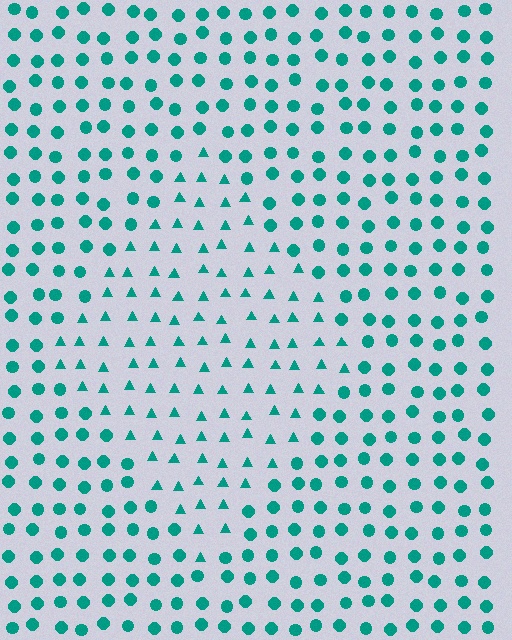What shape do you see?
I see a diamond.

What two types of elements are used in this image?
The image uses triangles inside the diamond region and circles outside it.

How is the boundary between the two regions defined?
The boundary is defined by a change in element shape: triangles inside vs. circles outside. All elements share the same color and spacing.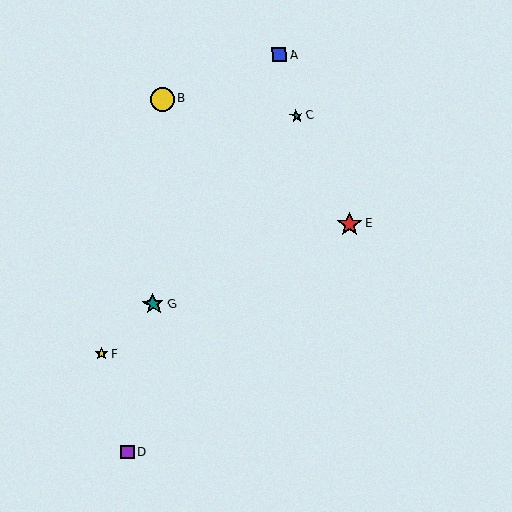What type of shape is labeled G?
Shape G is a teal star.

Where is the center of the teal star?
The center of the teal star is at (153, 304).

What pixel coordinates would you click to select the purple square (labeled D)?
Click at (128, 452) to select the purple square D.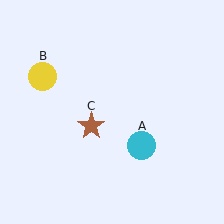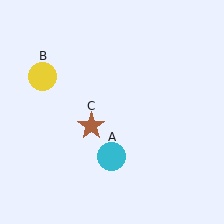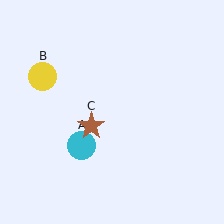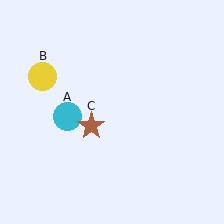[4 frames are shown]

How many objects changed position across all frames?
1 object changed position: cyan circle (object A).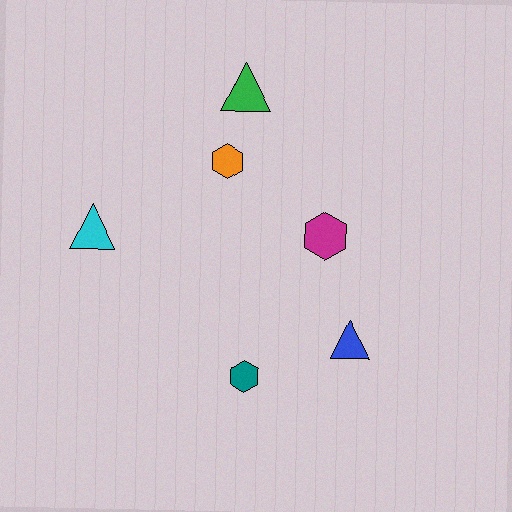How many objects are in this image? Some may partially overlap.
There are 6 objects.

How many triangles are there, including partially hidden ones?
There are 3 triangles.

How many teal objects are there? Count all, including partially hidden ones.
There is 1 teal object.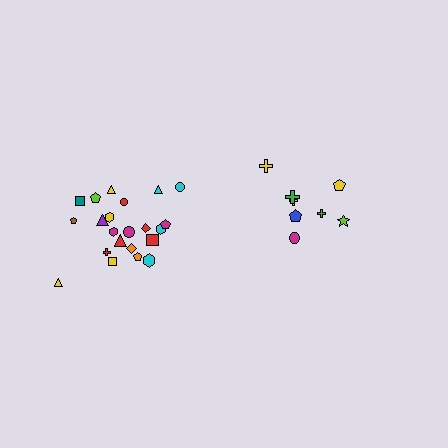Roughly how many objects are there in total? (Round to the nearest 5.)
Roughly 30 objects in total.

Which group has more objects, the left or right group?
The left group.